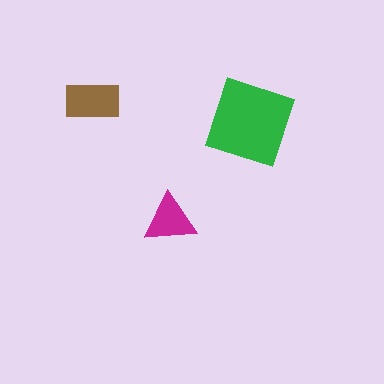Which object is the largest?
The green diamond.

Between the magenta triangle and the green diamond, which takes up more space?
The green diamond.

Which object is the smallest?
The magenta triangle.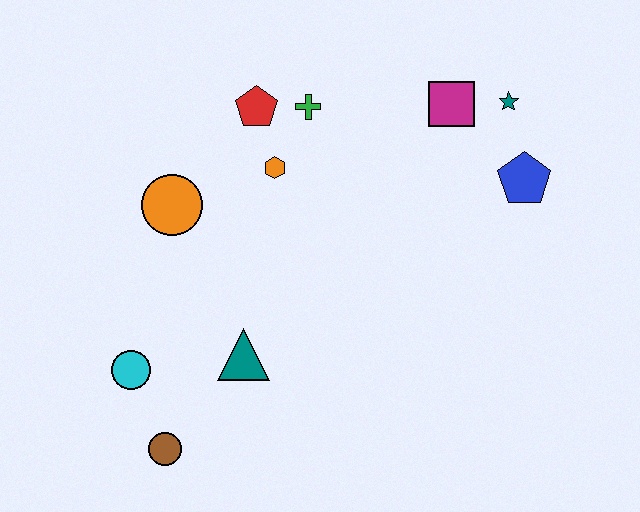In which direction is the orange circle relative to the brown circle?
The orange circle is above the brown circle.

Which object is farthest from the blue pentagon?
The brown circle is farthest from the blue pentagon.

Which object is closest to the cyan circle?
The brown circle is closest to the cyan circle.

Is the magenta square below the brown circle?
No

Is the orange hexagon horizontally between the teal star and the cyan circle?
Yes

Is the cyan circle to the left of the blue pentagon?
Yes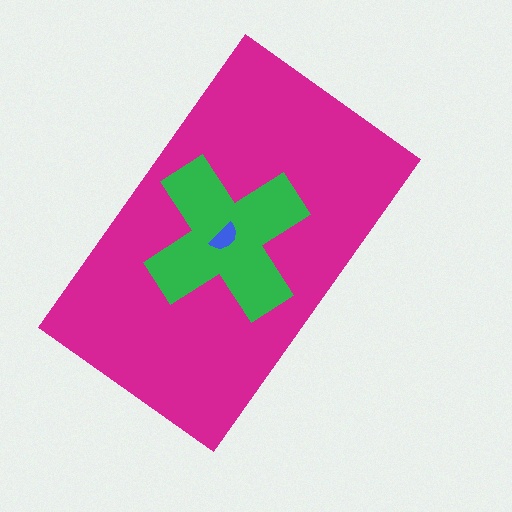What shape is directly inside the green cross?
The blue semicircle.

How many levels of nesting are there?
3.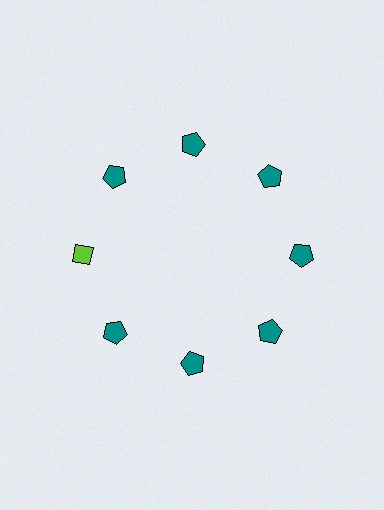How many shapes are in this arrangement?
There are 8 shapes arranged in a ring pattern.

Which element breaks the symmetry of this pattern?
The lime diamond at roughly the 9 o'clock position breaks the symmetry. All other shapes are teal pentagons.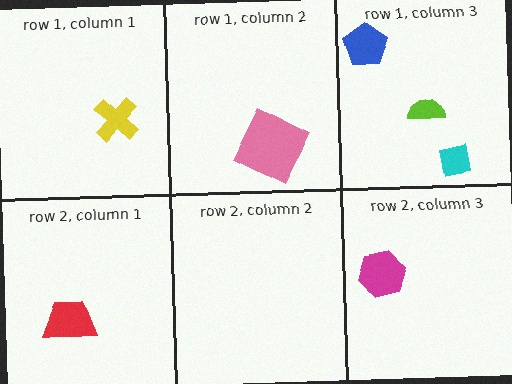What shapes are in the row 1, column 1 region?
The yellow cross.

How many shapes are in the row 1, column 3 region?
3.